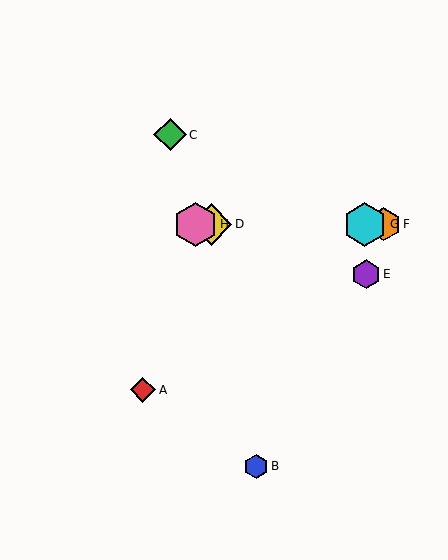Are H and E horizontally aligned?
No, H is at y≈224 and E is at y≈274.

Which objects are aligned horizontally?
Objects D, F, G, H are aligned horizontally.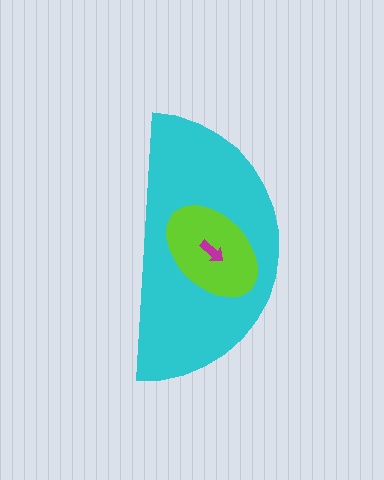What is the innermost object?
The magenta arrow.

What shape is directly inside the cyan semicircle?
The lime ellipse.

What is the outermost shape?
The cyan semicircle.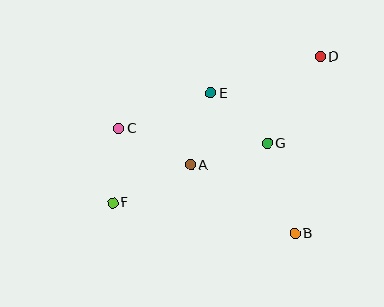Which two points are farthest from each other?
Points D and F are farthest from each other.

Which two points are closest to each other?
Points C and F are closest to each other.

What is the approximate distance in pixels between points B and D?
The distance between B and D is approximately 179 pixels.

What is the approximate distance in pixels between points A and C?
The distance between A and C is approximately 80 pixels.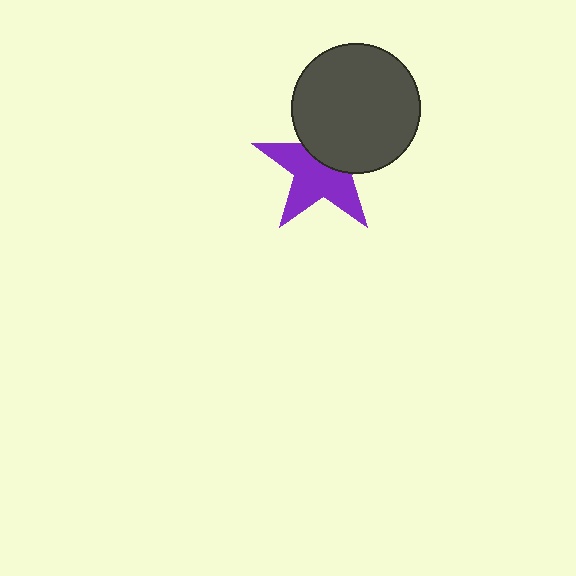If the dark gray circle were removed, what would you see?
You would see the complete purple star.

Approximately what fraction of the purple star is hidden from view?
Roughly 41% of the purple star is hidden behind the dark gray circle.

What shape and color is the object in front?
The object in front is a dark gray circle.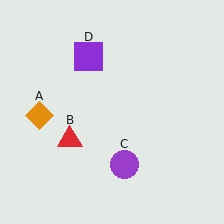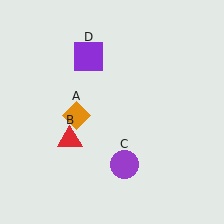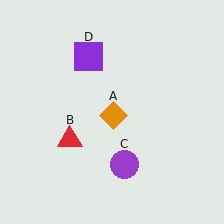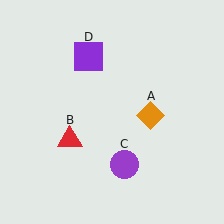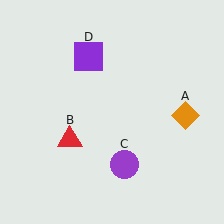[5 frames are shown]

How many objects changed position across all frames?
1 object changed position: orange diamond (object A).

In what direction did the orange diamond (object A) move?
The orange diamond (object A) moved right.